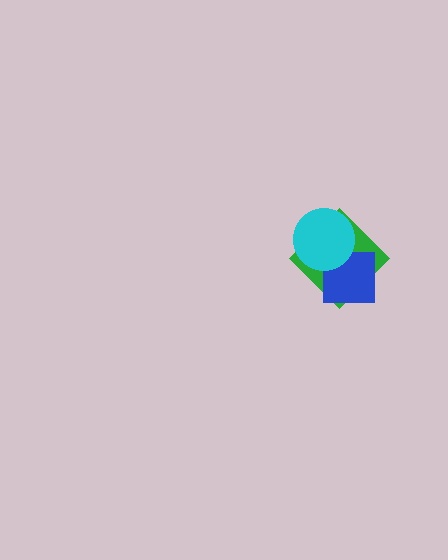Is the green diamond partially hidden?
Yes, it is partially covered by another shape.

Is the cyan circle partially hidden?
No, no other shape covers it.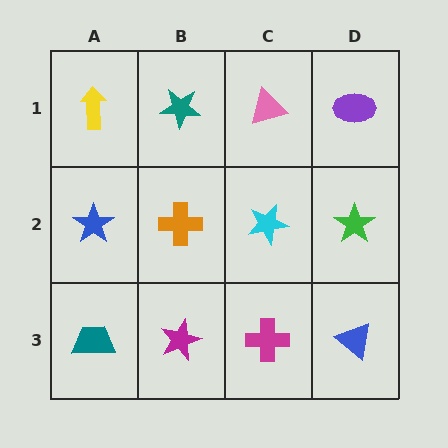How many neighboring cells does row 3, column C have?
3.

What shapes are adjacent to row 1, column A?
A blue star (row 2, column A), a teal star (row 1, column B).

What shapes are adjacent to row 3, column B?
An orange cross (row 2, column B), a teal trapezoid (row 3, column A), a magenta cross (row 3, column C).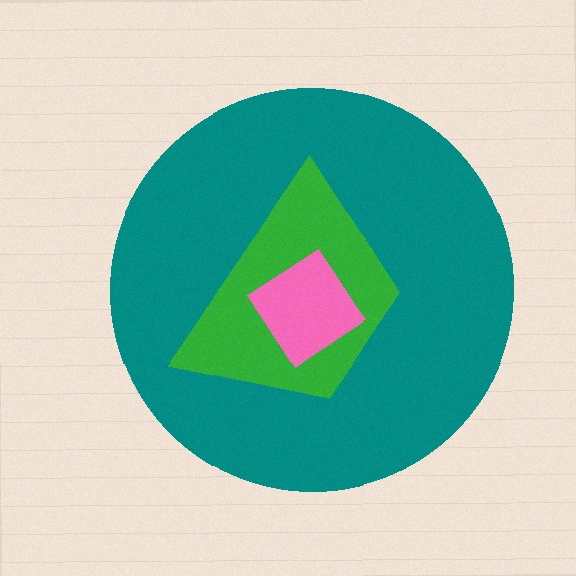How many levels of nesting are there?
3.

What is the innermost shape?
The pink diamond.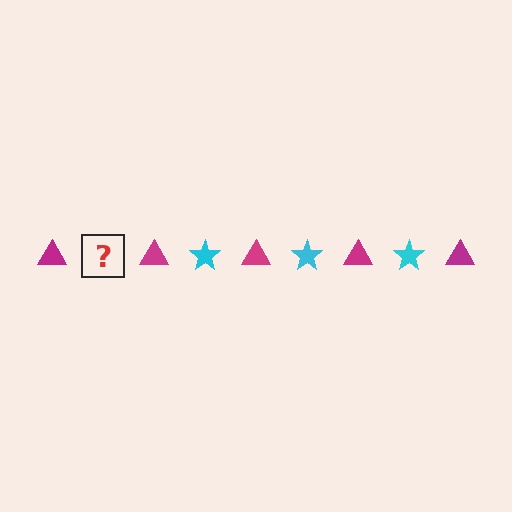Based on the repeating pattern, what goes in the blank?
The blank should be a cyan star.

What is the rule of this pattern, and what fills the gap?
The rule is that the pattern alternates between magenta triangle and cyan star. The gap should be filled with a cyan star.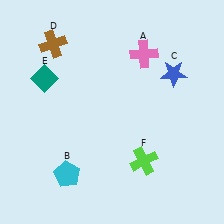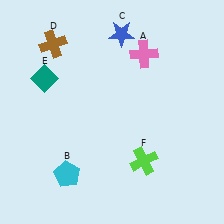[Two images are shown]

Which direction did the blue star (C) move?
The blue star (C) moved left.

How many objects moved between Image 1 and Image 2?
1 object moved between the two images.